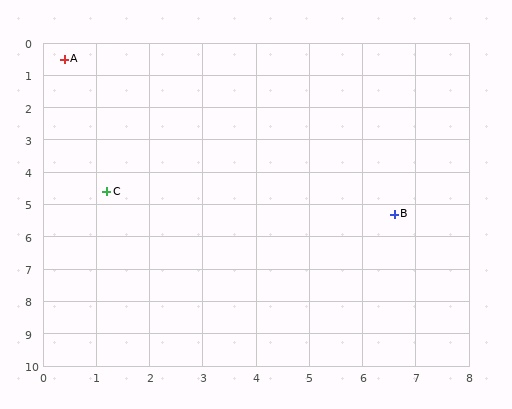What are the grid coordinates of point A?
Point A is at approximately (0.4, 0.5).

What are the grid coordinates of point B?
Point B is at approximately (6.6, 5.3).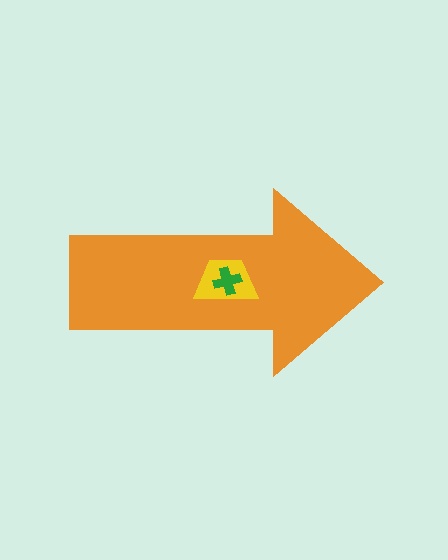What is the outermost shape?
The orange arrow.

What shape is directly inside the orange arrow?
The yellow trapezoid.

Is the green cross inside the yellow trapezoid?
Yes.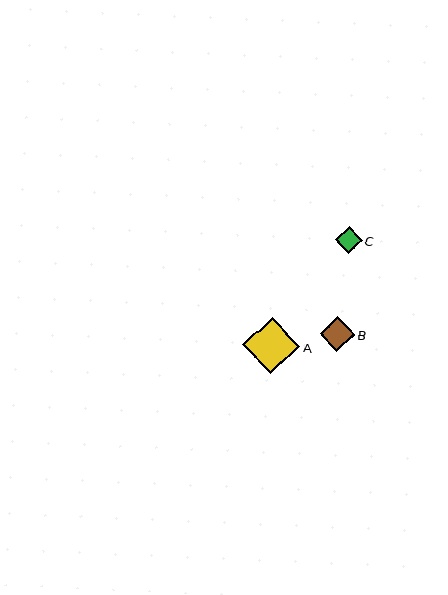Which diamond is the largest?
Diamond A is the largest with a size of approximately 57 pixels.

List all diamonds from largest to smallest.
From largest to smallest: A, B, C.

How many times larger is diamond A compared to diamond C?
Diamond A is approximately 2.1 times the size of diamond C.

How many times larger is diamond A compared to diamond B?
Diamond A is approximately 1.6 times the size of diamond B.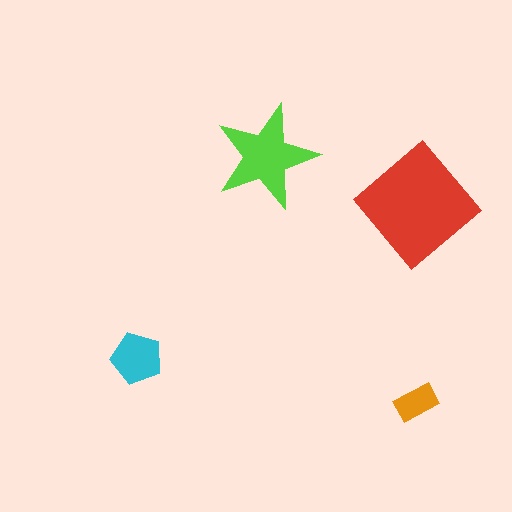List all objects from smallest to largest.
The orange rectangle, the cyan pentagon, the lime star, the red diamond.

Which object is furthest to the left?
The cyan pentagon is leftmost.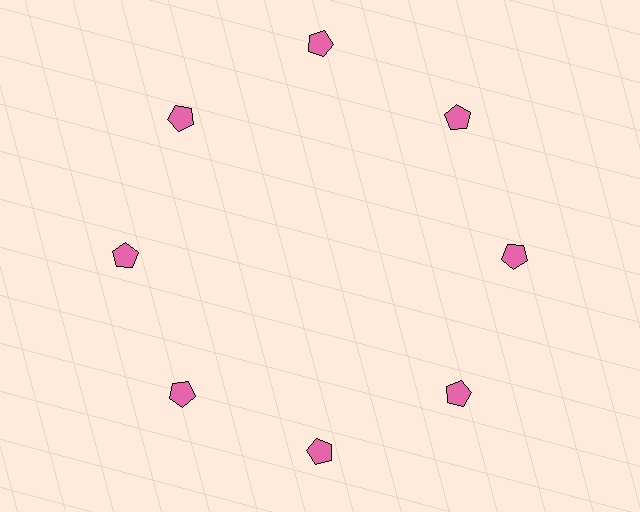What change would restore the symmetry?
The symmetry would be restored by moving it inward, back onto the ring so that all 8 pentagons sit at equal angles and equal distance from the center.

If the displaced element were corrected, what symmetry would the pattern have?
It would have 8-fold rotational symmetry — the pattern would map onto itself every 45 degrees.